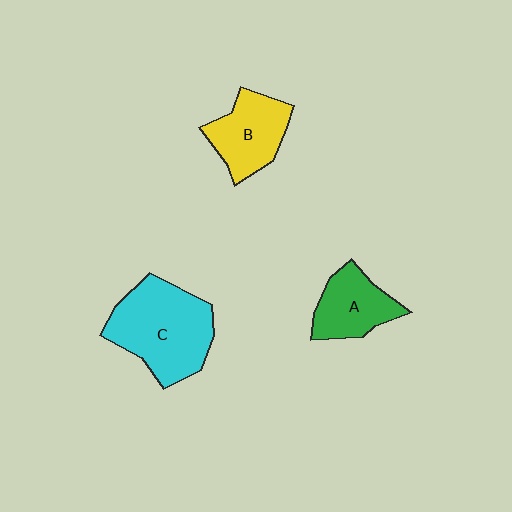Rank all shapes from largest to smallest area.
From largest to smallest: C (cyan), B (yellow), A (green).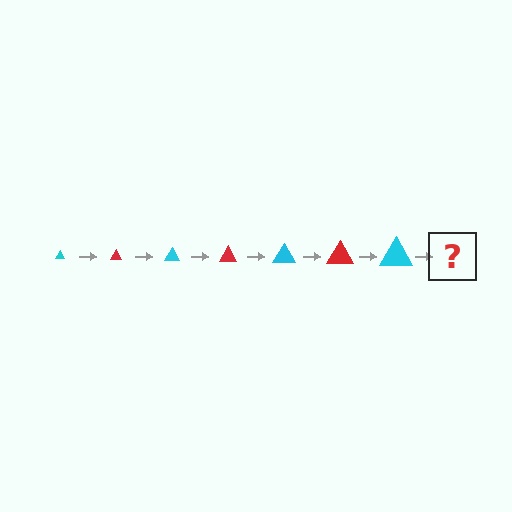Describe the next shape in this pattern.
It should be a red triangle, larger than the previous one.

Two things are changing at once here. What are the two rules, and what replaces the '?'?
The two rules are that the triangle grows larger each step and the color cycles through cyan and red. The '?' should be a red triangle, larger than the previous one.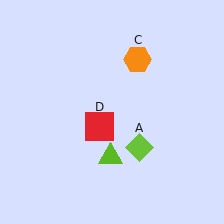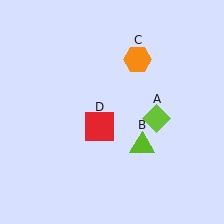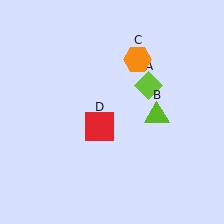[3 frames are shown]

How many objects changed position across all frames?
2 objects changed position: lime diamond (object A), lime triangle (object B).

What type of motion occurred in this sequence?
The lime diamond (object A), lime triangle (object B) rotated counterclockwise around the center of the scene.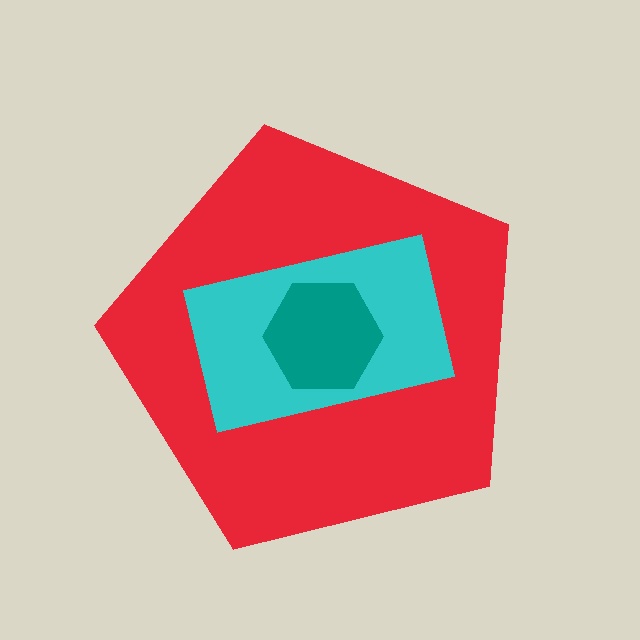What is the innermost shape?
The teal hexagon.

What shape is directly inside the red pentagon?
The cyan rectangle.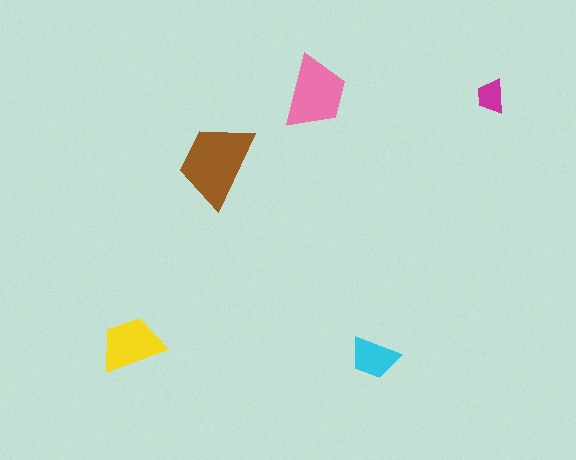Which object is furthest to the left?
The yellow trapezoid is leftmost.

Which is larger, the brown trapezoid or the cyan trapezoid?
The brown one.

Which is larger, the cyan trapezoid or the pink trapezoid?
The pink one.